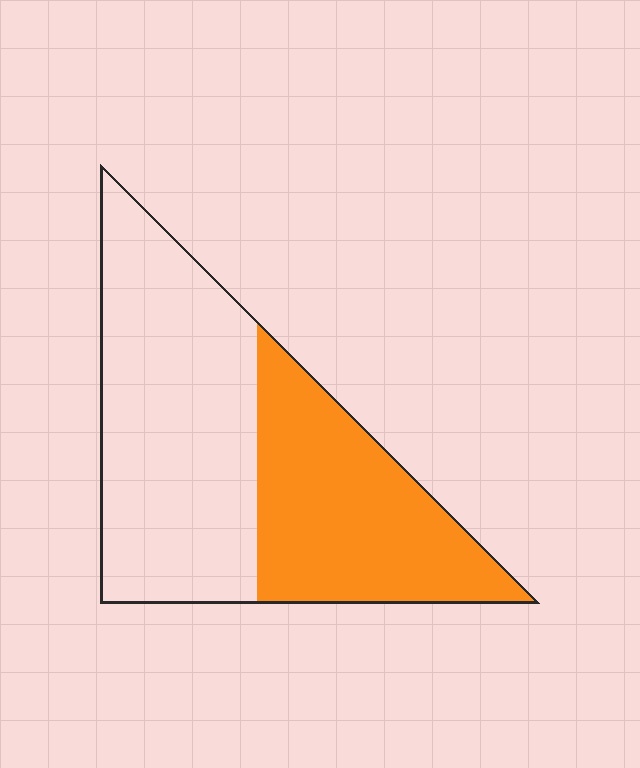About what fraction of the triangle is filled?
About two fifths (2/5).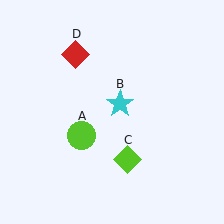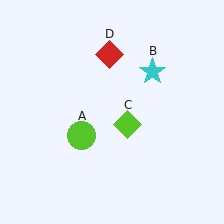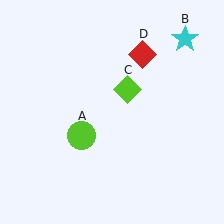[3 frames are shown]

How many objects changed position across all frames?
3 objects changed position: cyan star (object B), lime diamond (object C), red diamond (object D).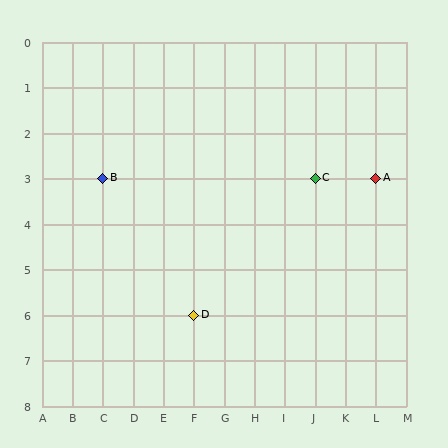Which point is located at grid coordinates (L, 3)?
Point A is at (L, 3).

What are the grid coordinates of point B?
Point B is at grid coordinates (C, 3).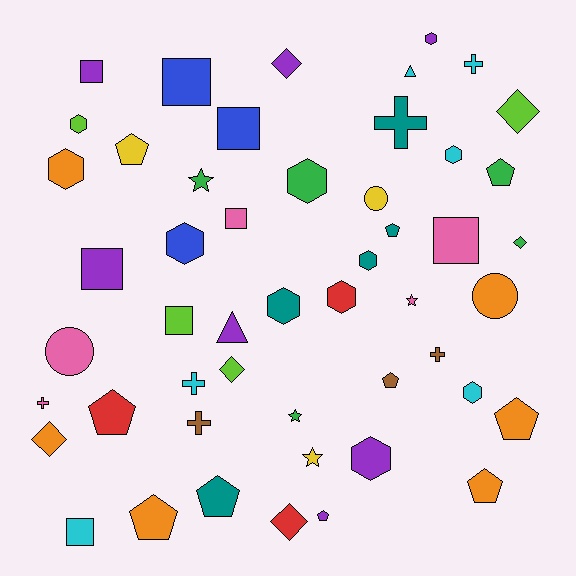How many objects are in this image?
There are 50 objects.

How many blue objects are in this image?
There are 3 blue objects.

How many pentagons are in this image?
There are 10 pentagons.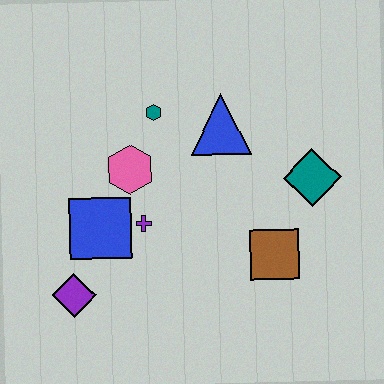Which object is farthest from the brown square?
The purple diamond is farthest from the brown square.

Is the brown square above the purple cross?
No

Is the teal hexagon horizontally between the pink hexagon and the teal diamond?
Yes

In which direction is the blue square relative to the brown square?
The blue square is to the left of the brown square.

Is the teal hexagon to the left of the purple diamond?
No